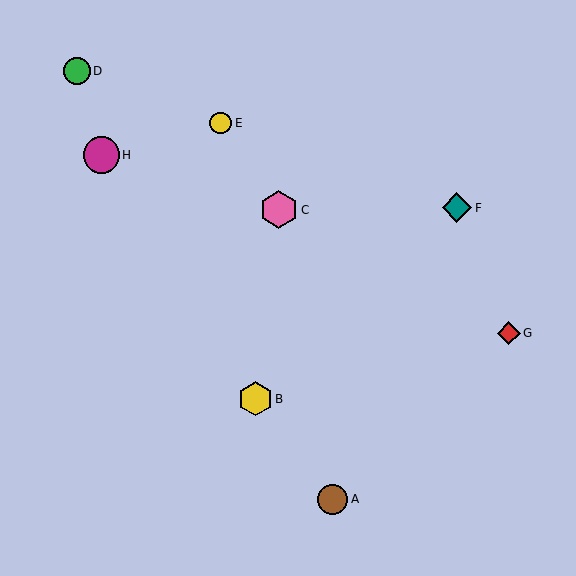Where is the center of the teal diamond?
The center of the teal diamond is at (457, 208).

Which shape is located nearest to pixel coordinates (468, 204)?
The teal diamond (labeled F) at (457, 208) is nearest to that location.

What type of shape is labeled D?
Shape D is a green circle.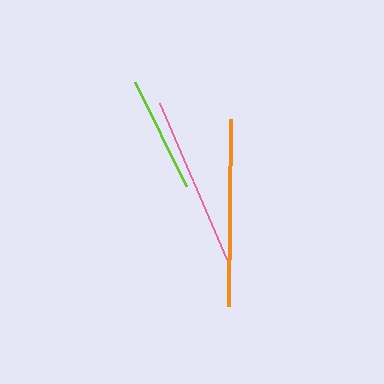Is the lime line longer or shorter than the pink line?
The pink line is longer than the lime line.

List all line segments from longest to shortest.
From longest to shortest: orange, pink, lime.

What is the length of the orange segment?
The orange segment is approximately 187 pixels long.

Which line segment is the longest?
The orange line is the longest at approximately 187 pixels.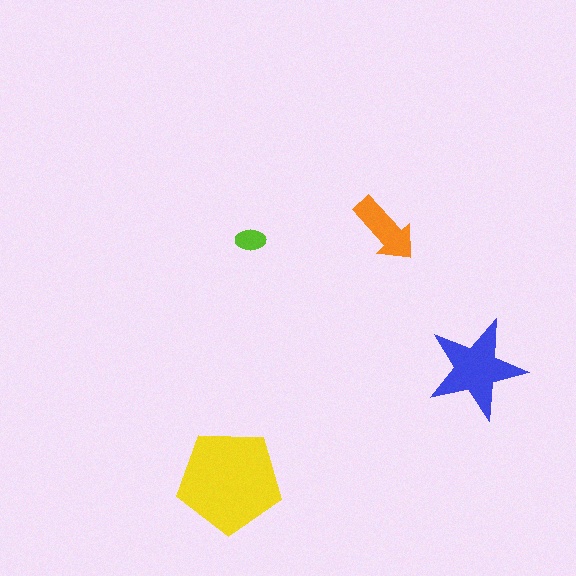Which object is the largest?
The yellow pentagon.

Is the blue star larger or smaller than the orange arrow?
Larger.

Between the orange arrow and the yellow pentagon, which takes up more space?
The yellow pentagon.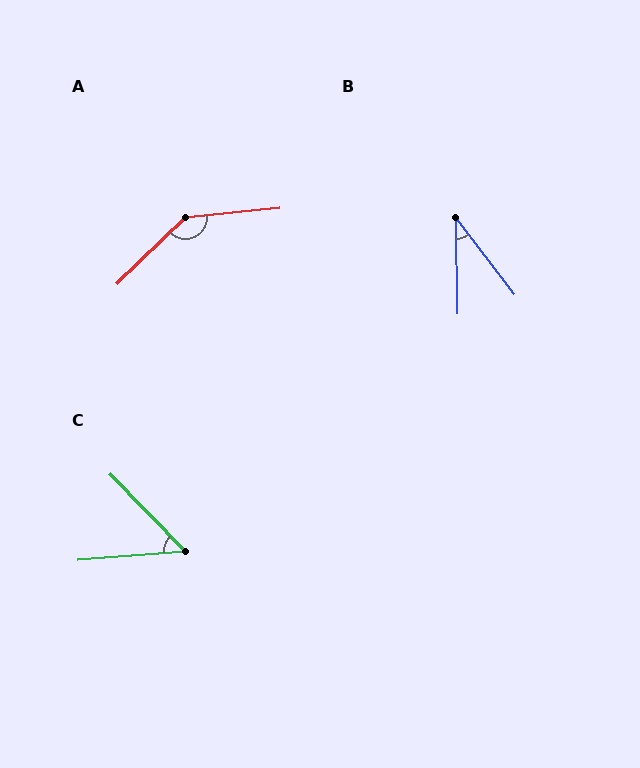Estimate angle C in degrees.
Approximately 50 degrees.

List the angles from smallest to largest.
B (37°), C (50°), A (142°).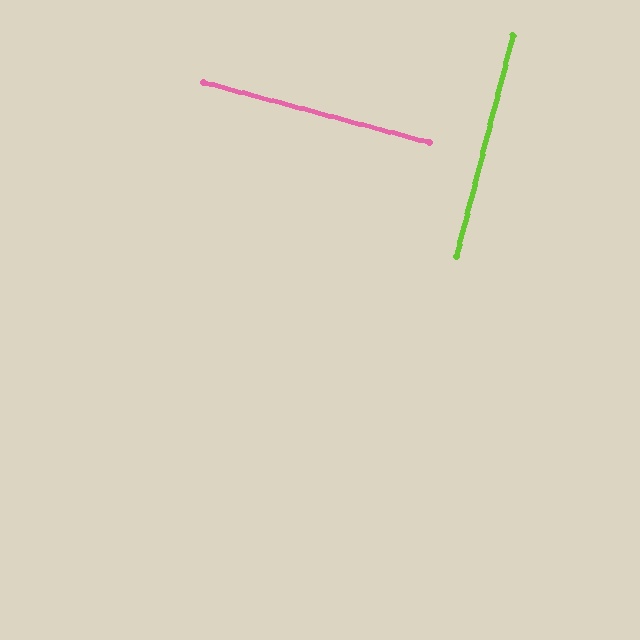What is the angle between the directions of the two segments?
Approximately 89 degrees.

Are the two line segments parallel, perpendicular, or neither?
Perpendicular — they meet at approximately 89°.